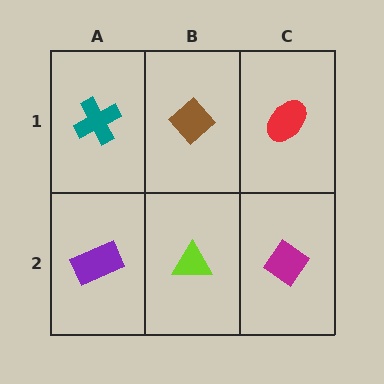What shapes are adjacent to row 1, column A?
A purple rectangle (row 2, column A), a brown diamond (row 1, column B).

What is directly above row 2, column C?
A red ellipse.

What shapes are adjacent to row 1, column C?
A magenta diamond (row 2, column C), a brown diamond (row 1, column B).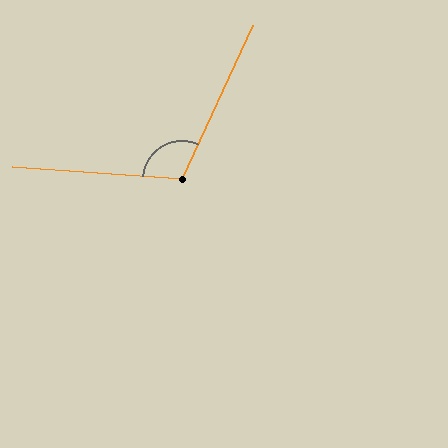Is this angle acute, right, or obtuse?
It is obtuse.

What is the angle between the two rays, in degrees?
Approximately 111 degrees.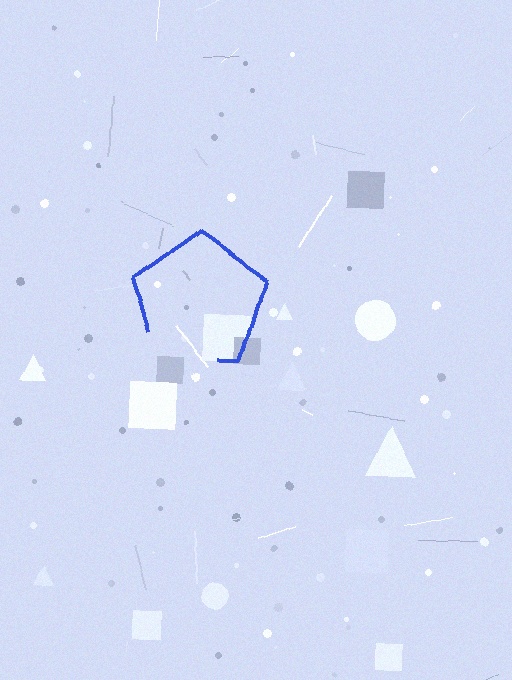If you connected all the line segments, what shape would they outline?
They would outline a pentagon.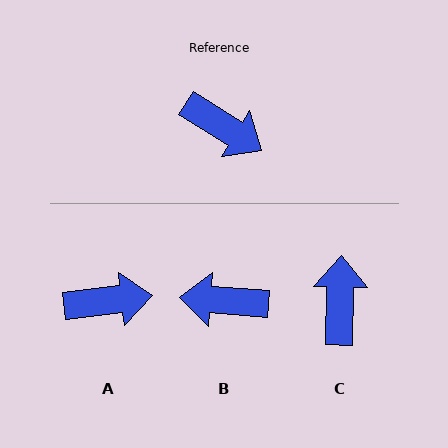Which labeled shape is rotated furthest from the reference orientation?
B, about 153 degrees away.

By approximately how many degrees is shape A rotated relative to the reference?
Approximately 39 degrees counter-clockwise.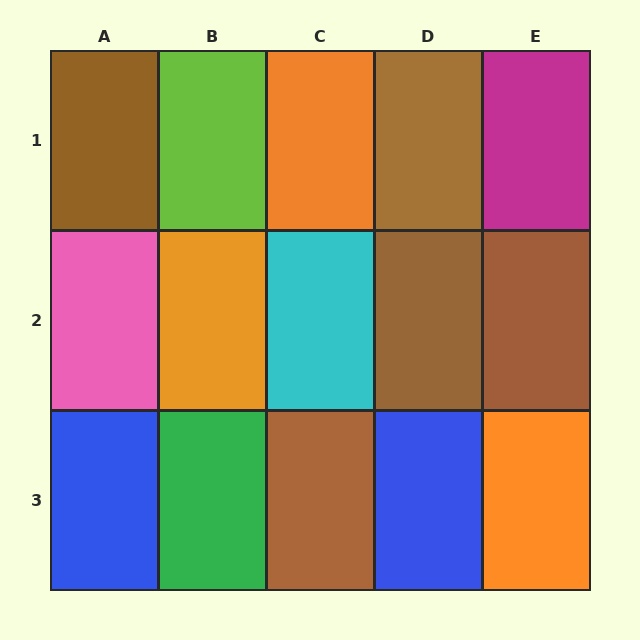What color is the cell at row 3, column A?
Blue.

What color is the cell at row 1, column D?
Brown.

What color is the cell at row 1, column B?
Lime.